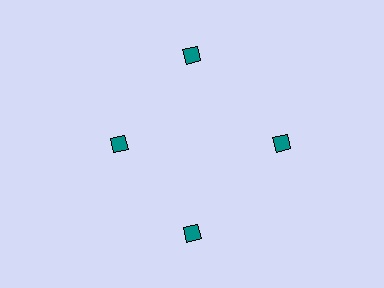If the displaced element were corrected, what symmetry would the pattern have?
It would have 4-fold rotational symmetry — the pattern would map onto itself every 90 degrees.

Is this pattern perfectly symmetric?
No. The 4 teal diamonds are arranged in a ring, but one element near the 9 o'clock position is pulled inward toward the center, breaking the 4-fold rotational symmetry.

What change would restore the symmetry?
The symmetry would be restored by moving it outward, back onto the ring so that all 4 diamonds sit at equal angles and equal distance from the center.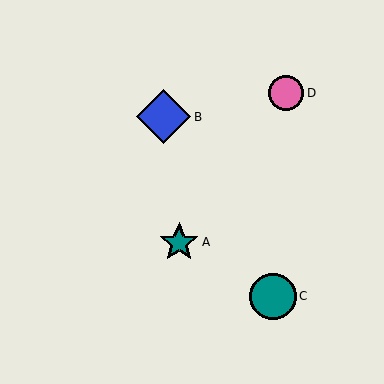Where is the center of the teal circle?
The center of the teal circle is at (273, 296).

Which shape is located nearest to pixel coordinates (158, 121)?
The blue diamond (labeled B) at (164, 117) is nearest to that location.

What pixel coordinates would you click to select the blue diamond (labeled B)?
Click at (164, 117) to select the blue diamond B.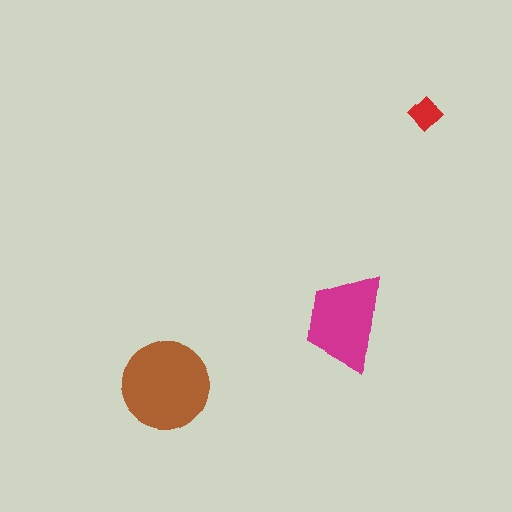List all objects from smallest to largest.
The red diamond, the magenta trapezoid, the brown circle.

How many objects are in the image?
There are 3 objects in the image.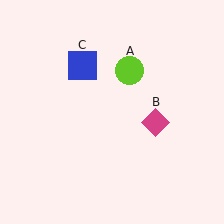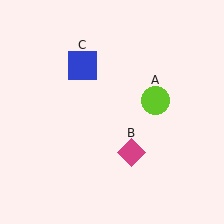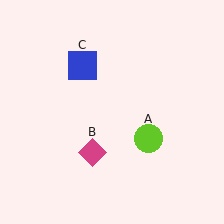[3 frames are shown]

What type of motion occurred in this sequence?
The lime circle (object A), magenta diamond (object B) rotated clockwise around the center of the scene.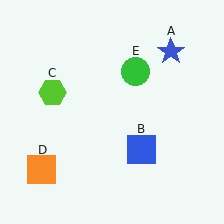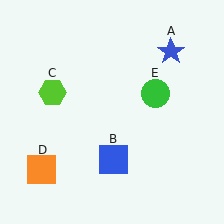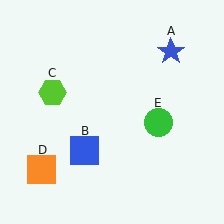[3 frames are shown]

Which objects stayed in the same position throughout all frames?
Blue star (object A) and lime hexagon (object C) and orange square (object D) remained stationary.